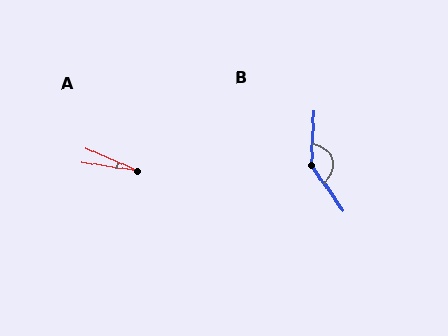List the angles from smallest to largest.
A (16°), B (142°).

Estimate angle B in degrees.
Approximately 142 degrees.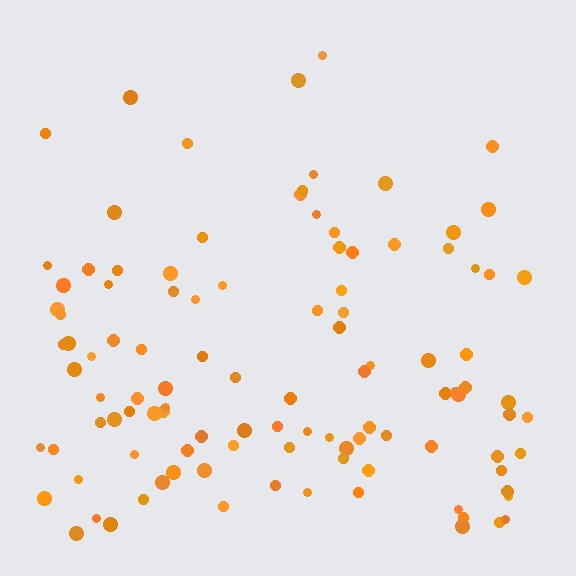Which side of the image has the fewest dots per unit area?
The top.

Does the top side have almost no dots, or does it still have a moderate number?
Still a moderate number, just noticeably fewer than the bottom.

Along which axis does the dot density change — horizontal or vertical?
Vertical.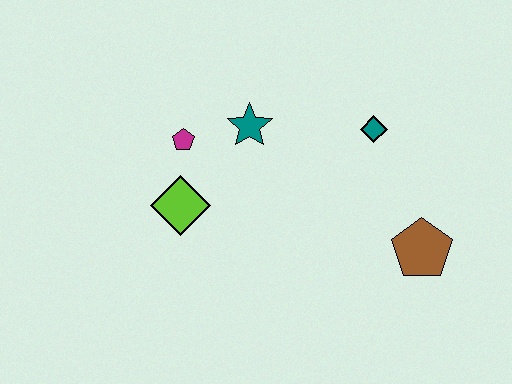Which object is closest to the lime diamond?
The magenta pentagon is closest to the lime diamond.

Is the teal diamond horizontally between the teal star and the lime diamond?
No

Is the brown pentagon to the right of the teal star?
Yes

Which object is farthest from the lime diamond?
The brown pentagon is farthest from the lime diamond.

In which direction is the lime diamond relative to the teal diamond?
The lime diamond is to the left of the teal diamond.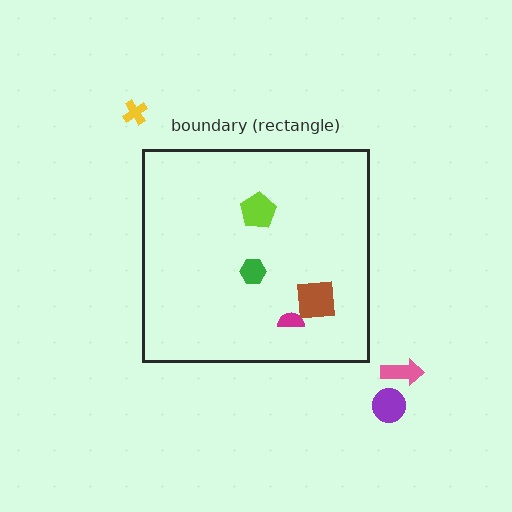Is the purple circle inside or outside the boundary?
Outside.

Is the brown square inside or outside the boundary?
Inside.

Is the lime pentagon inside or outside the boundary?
Inside.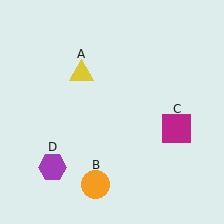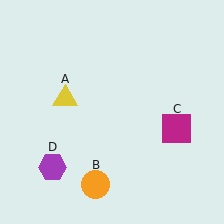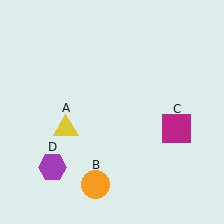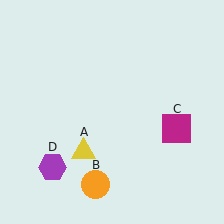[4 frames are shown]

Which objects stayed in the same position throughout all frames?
Orange circle (object B) and magenta square (object C) and purple hexagon (object D) remained stationary.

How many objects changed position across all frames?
1 object changed position: yellow triangle (object A).